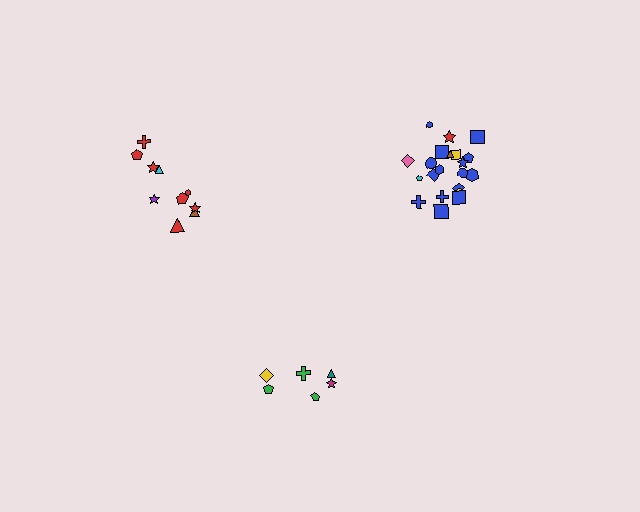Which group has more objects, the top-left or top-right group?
The top-right group.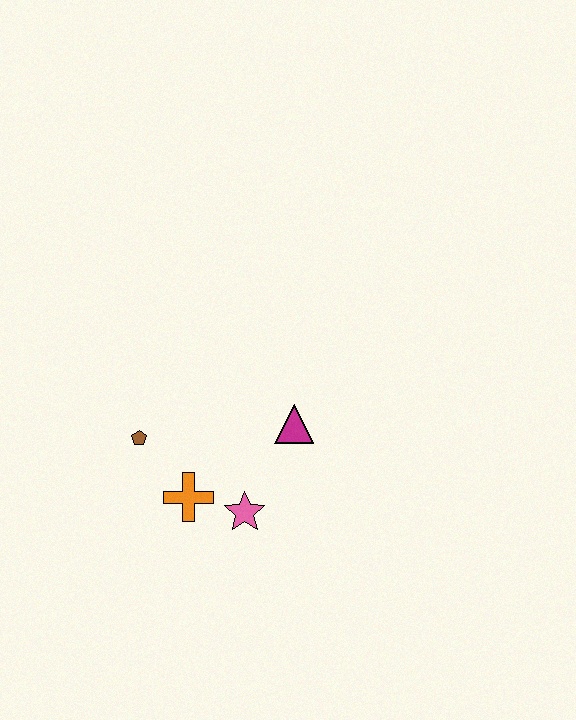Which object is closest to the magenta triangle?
The pink star is closest to the magenta triangle.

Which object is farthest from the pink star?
The brown pentagon is farthest from the pink star.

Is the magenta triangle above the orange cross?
Yes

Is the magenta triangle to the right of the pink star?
Yes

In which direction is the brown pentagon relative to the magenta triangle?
The brown pentagon is to the left of the magenta triangle.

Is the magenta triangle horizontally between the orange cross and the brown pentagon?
No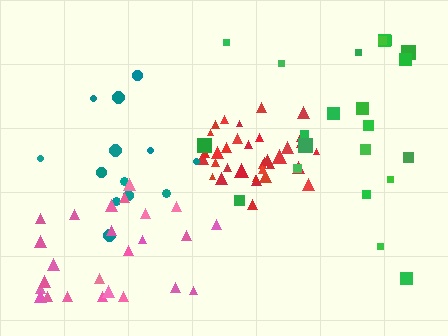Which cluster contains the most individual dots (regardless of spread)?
Red (35).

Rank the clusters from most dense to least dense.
red, green, pink, teal.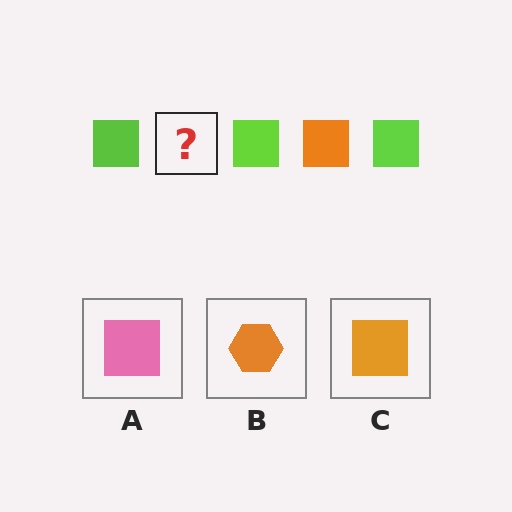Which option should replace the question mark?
Option C.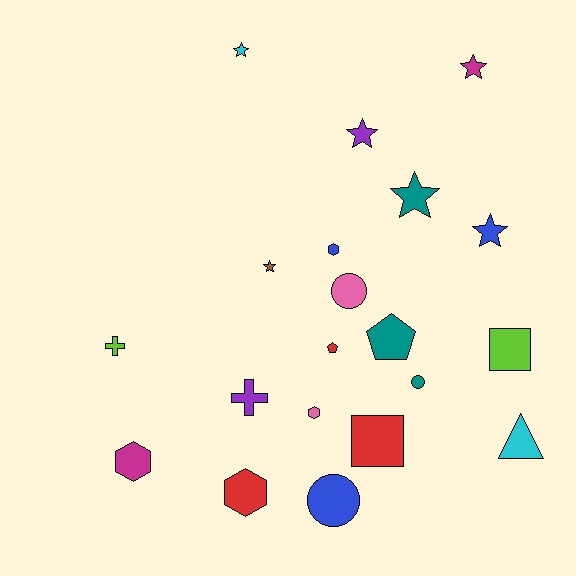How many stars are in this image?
There are 6 stars.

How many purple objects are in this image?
There are 2 purple objects.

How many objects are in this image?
There are 20 objects.